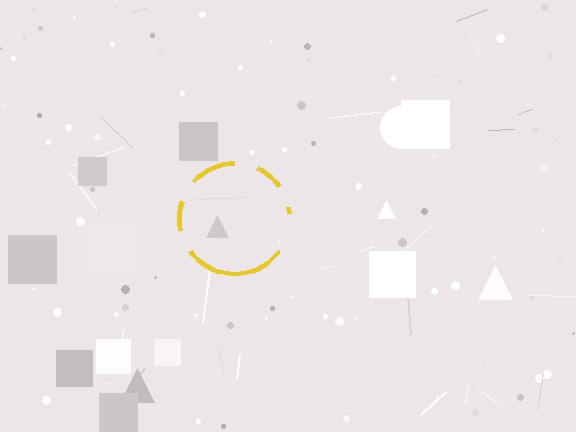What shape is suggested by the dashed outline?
The dashed outline suggests a circle.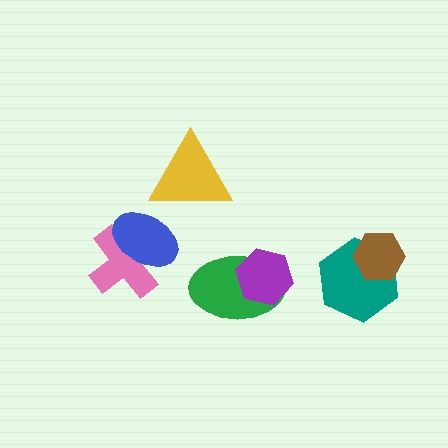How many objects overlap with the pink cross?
1 object overlaps with the pink cross.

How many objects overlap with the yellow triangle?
0 objects overlap with the yellow triangle.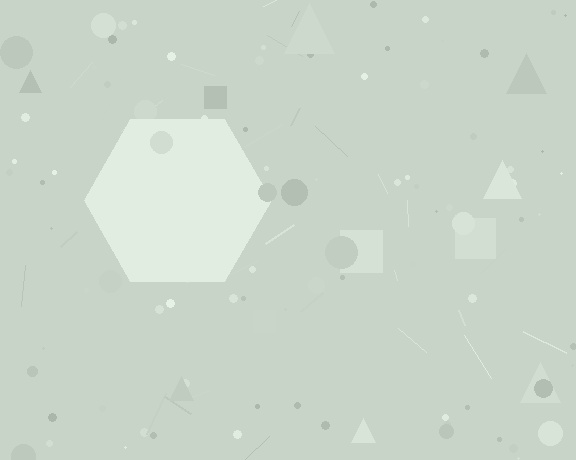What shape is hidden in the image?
A hexagon is hidden in the image.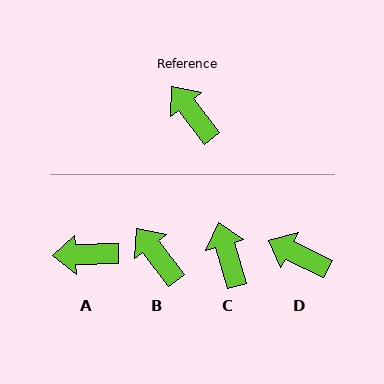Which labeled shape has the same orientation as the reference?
B.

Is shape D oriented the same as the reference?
No, it is off by about 26 degrees.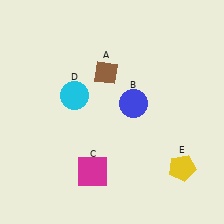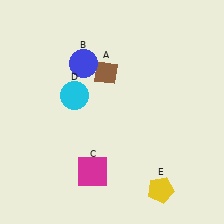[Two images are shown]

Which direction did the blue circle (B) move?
The blue circle (B) moved left.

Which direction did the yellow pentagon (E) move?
The yellow pentagon (E) moved down.